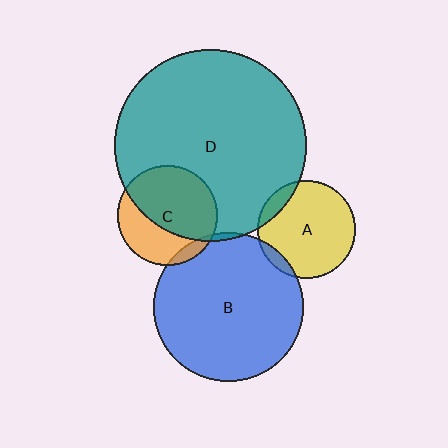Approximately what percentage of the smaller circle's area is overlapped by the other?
Approximately 5%.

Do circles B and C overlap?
Yes.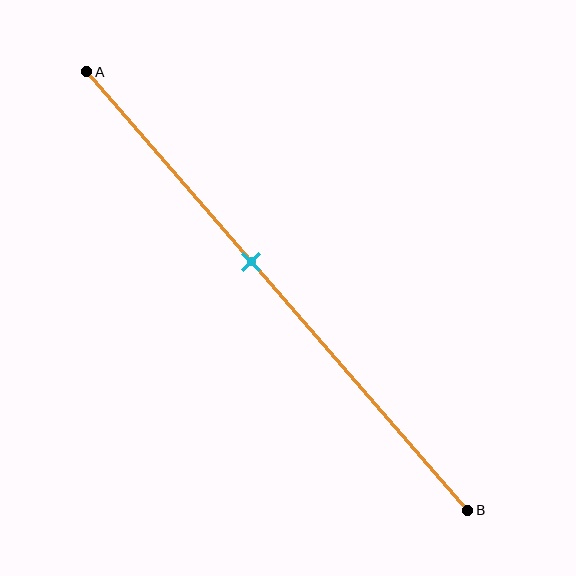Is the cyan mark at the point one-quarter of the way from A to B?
No, the mark is at about 45% from A, not at the 25% one-quarter point.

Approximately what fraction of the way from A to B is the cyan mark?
The cyan mark is approximately 45% of the way from A to B.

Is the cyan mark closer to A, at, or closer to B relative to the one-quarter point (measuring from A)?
The cyan mark is closer to point B than the one-quarter point of segment AB.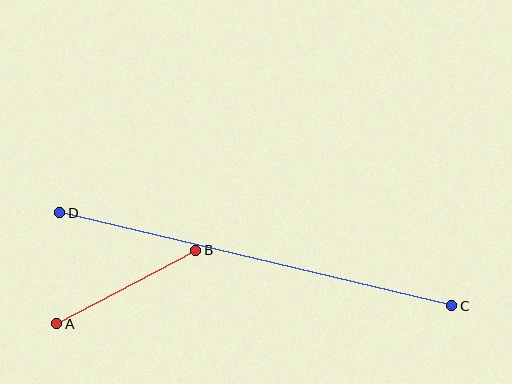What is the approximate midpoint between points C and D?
The midpoint is at approximately (256, 259) pixels.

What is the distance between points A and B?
The distance is approximately 158 pixels.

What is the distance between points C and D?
The distance is approximately 403 pixels.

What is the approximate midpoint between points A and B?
The midpoint is at approximately (126, 287) pixels.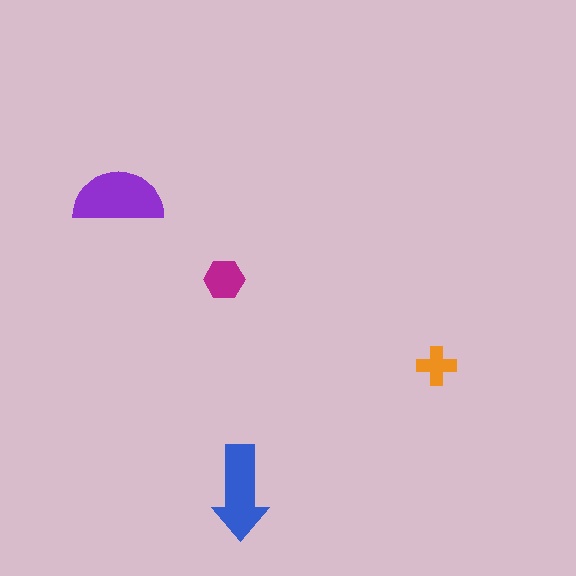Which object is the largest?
The purple semicircle.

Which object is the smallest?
The orange cross.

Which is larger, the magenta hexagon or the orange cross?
The magenta hexagon.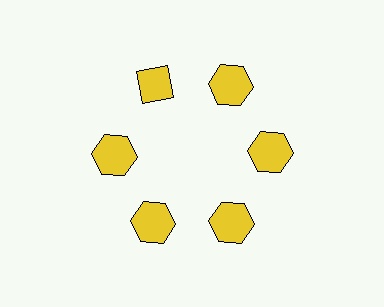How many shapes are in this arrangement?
There are 6 shapes arranged in a ring pattern.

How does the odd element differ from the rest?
It has a different shape: diamond instead of hexagon.